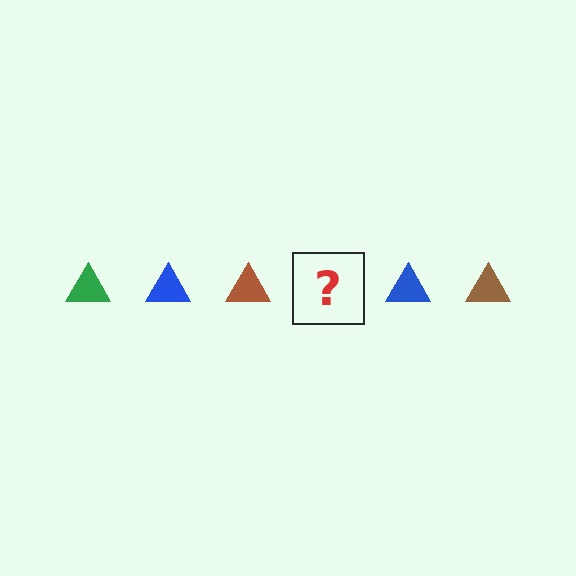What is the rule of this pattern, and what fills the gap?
The rule is that the pattern cycles through green, blue, brown triangles. The gap should be filled with a green triangle.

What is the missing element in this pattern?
The missing element is a green triangle.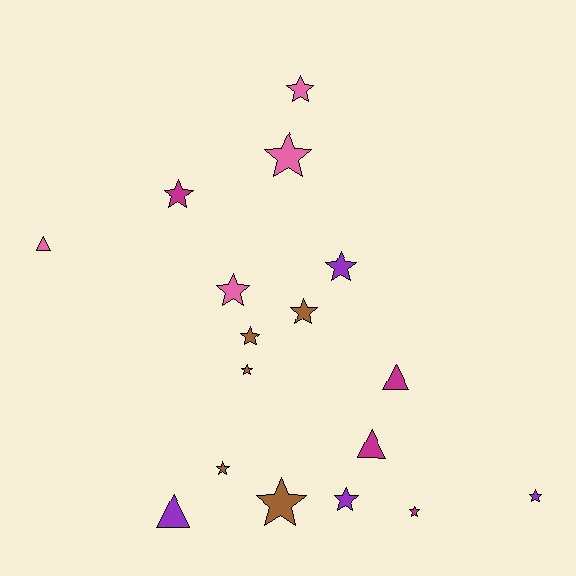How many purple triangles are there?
There is 1 purple triangle.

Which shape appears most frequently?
Star, with 13 objects.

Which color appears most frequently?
Brown, with 5 objects.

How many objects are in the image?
There are 17 objects.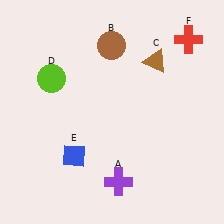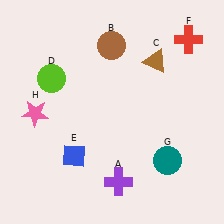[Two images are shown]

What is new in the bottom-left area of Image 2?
A pink star (H) was added in the bottom-left area of Image 2.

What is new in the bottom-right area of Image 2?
A teal circle (G) was added in the bottom-right area of Image 2.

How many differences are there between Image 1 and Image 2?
There are 2 differences between the two images.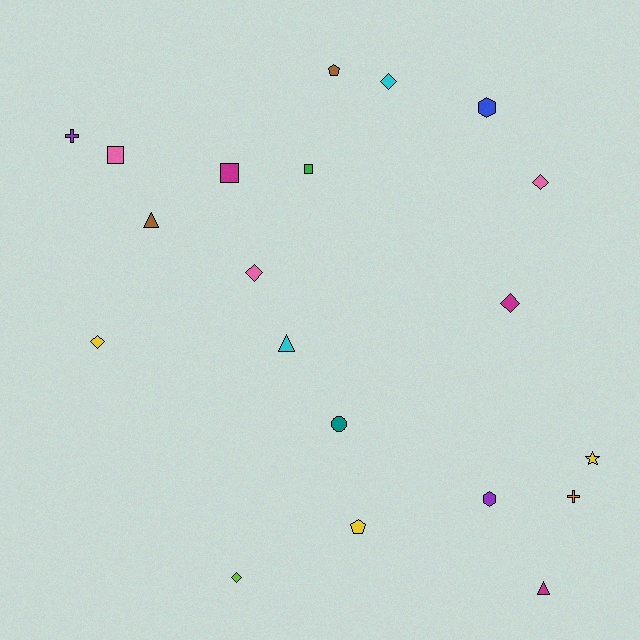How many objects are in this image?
There are 20 objects.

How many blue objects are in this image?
There is 1 blue object.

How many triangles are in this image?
There are 3 triangles.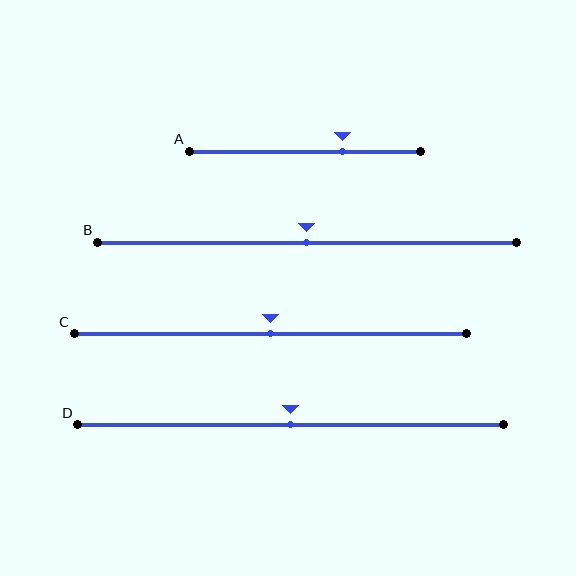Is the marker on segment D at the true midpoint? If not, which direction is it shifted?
Yes, the marker on segment D is at the true midpoint.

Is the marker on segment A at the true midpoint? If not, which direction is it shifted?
No, the marker on segment A is shifted to the right by about 16% of the segment length.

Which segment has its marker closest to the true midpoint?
Segment B has its marker closest to the true midpoint.